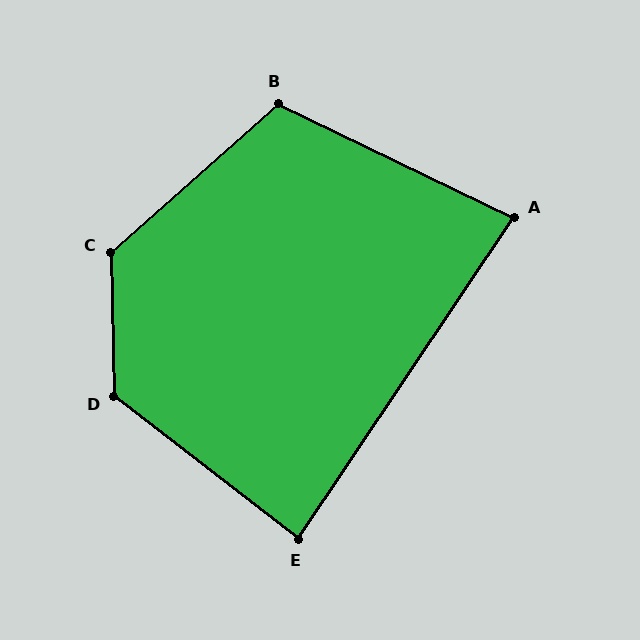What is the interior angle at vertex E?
Approximately 86 degrees (approximately right).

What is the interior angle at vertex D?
Approximately 129 degrees (obtuse).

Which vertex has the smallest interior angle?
A, at approximately 82 degrees.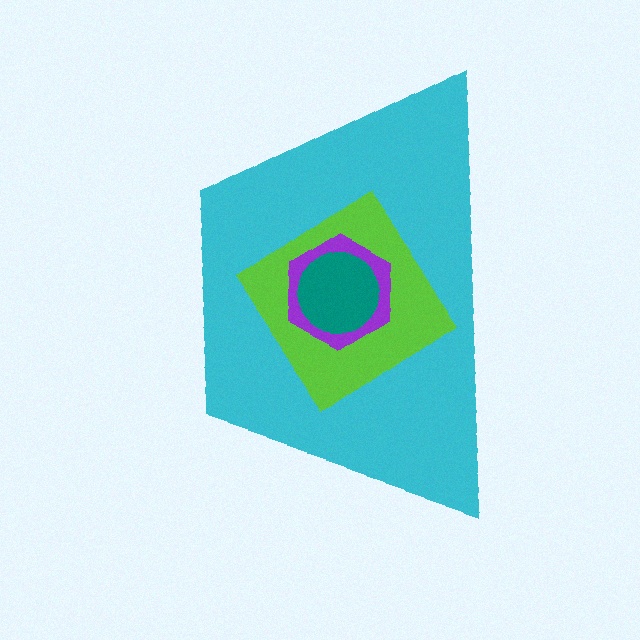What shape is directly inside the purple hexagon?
The teal circle.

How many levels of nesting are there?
4.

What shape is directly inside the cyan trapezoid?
The lime diamond.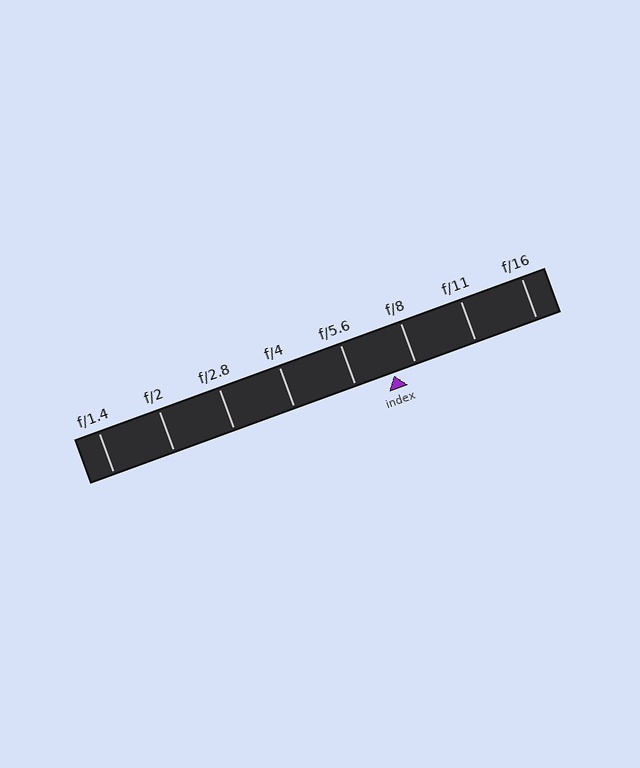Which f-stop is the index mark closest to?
The index mark is closest to f/8.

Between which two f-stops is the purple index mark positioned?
The index mark is between f/5.6 and f/8.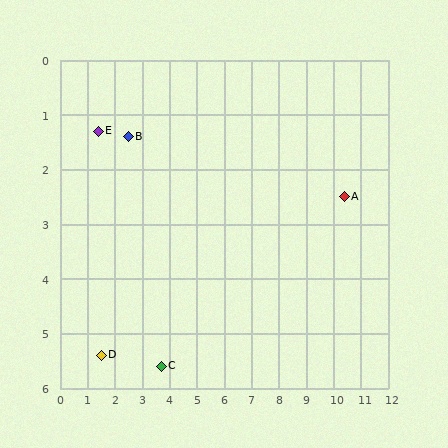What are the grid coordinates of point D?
Point D is at approximately (1.5, 5.4).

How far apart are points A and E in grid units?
Points A and E are about 9.1 grid units apart.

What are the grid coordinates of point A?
Point A is at approximately (10.4, 2.5).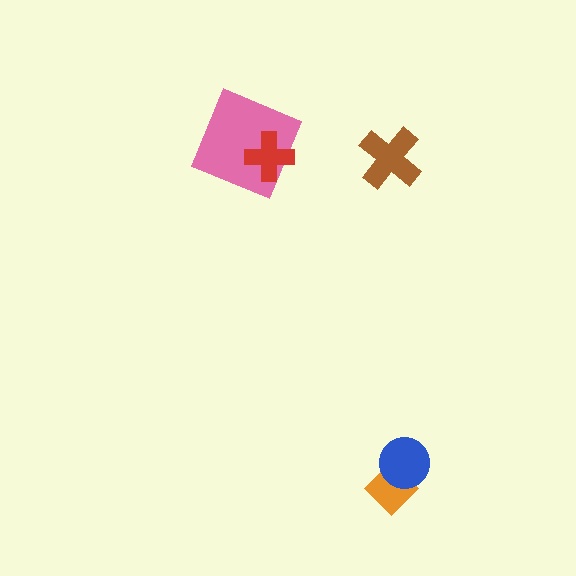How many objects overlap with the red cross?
1 object overlaps with the red cross.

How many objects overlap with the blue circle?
1 object overlaps with the blue circle.